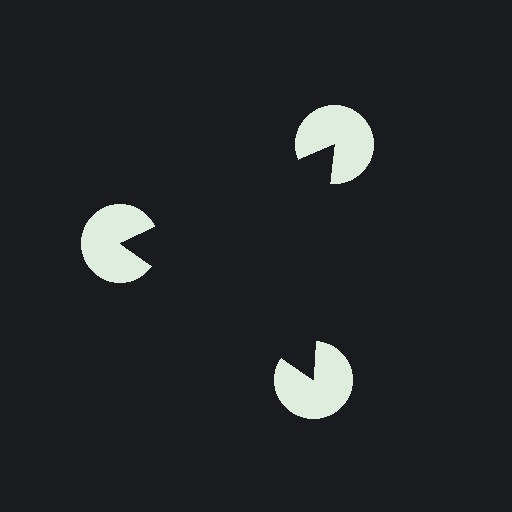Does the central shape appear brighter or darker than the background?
It typically appears slightly darker than the background, even though no actual brightness change is drawn.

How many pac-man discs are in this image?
There are 3 — one at each vertex of the illusory triangle.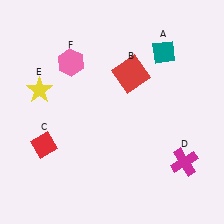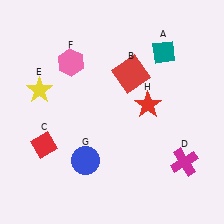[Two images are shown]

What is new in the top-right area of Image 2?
A red star (H) was added in the top-right area of Image 2.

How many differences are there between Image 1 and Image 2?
There are 2 differences between the two images.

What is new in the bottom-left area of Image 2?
A blue circle (G) was added in the bottom-left area of Image 2.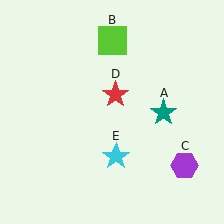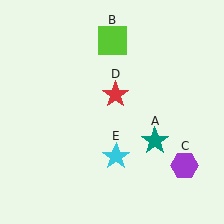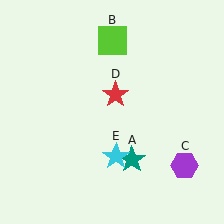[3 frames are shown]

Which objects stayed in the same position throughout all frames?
Lime square (object B) and purple hexagon (object C) and red star (object D) and cyan star (object E) remained stationary.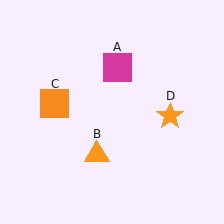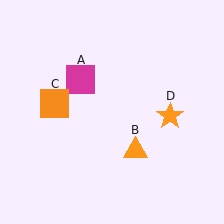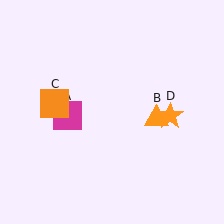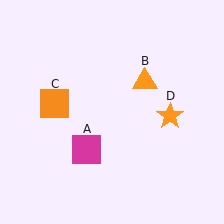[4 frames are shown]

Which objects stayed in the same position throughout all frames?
Orange square (object C) and orange star (object D) remained stationary.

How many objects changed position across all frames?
2 objects changed position: magenta square (object A), orange triangle (object B).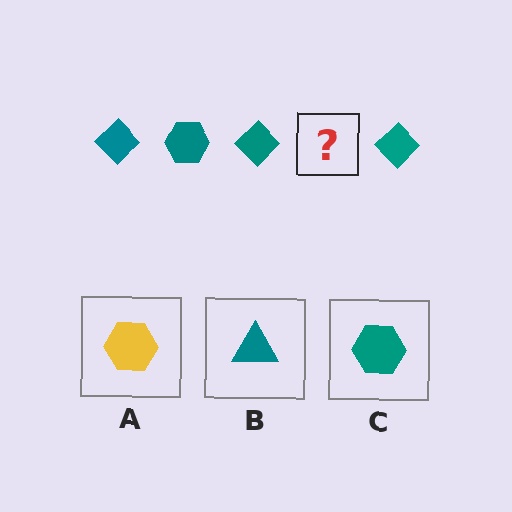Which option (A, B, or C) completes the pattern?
C.